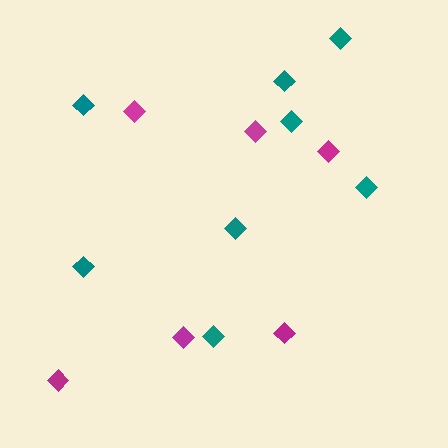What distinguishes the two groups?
There are 2 groups: one group of magenta diamonds (6) and one group of teal diamonds (8).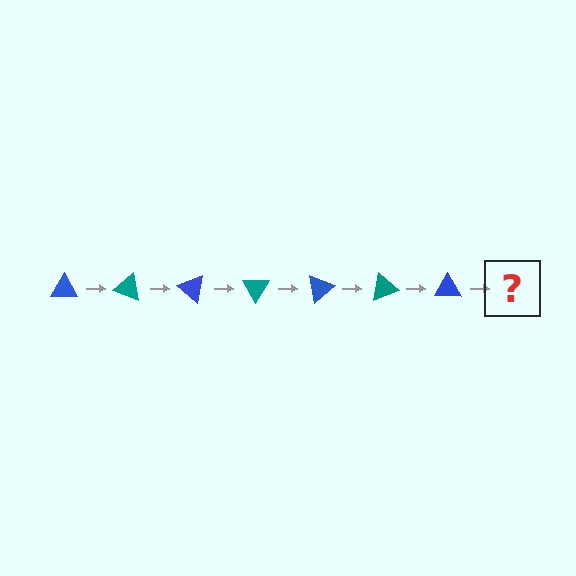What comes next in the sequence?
The next element should be a teal triangle, rotated 140 degrees from the start.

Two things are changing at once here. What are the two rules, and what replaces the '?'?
The two rules are that it rotates 20 degrees each step and the color cycles through blue and teal. The '?' should be a teal triangle, rotated 140 degrees from the start.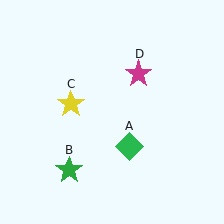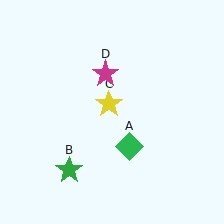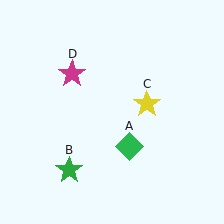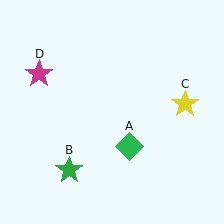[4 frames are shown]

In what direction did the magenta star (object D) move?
The magenta star (object D) moved left.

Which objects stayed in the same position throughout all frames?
Green diamond (object A) and green star (object B) remained stationary.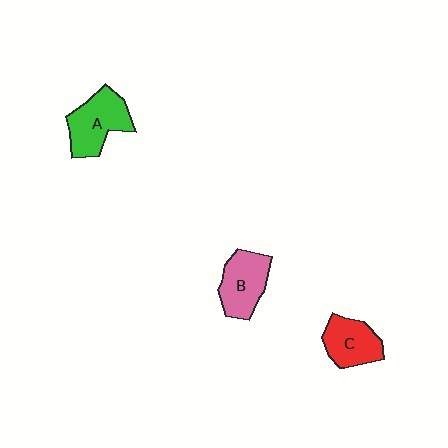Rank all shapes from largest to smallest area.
From largest to smallest: A (green), B (pink), C (red).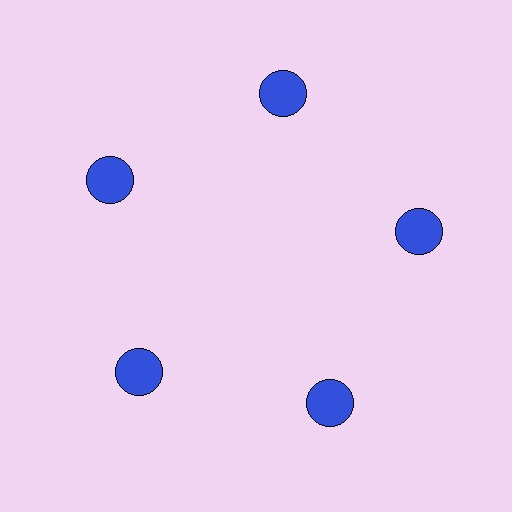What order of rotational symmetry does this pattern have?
This pattern has 5-fold rotational symmetry.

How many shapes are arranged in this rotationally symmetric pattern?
There are 5 shapes, arranged in 5 groups of 1.